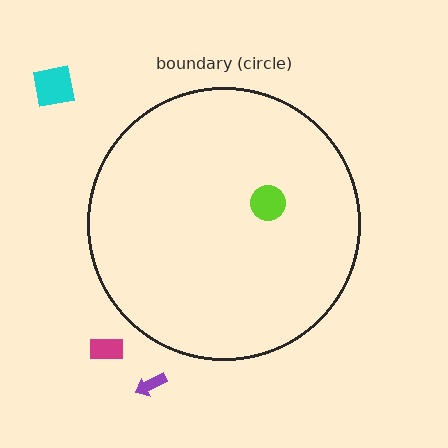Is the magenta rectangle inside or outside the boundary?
Outside.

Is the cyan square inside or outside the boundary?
Outside.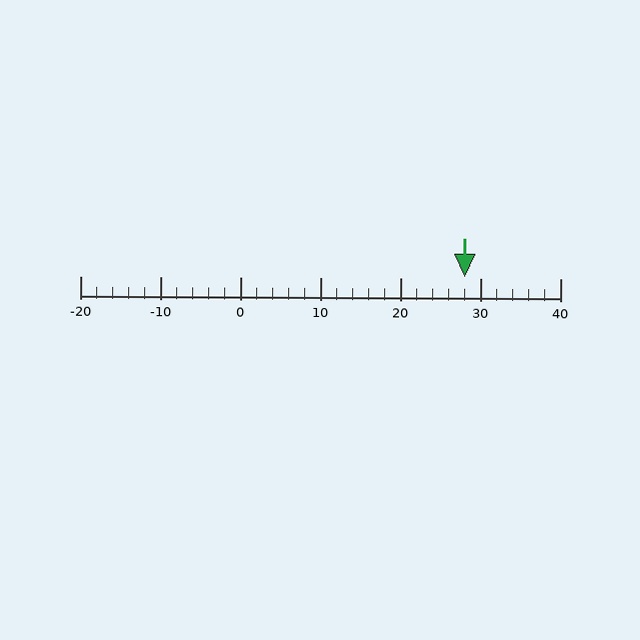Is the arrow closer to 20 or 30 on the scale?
The arrow is closer to 30.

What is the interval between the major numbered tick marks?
The major tick marks are spaced 10 units apart.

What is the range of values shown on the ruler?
The ruler shows values from -20 to 40.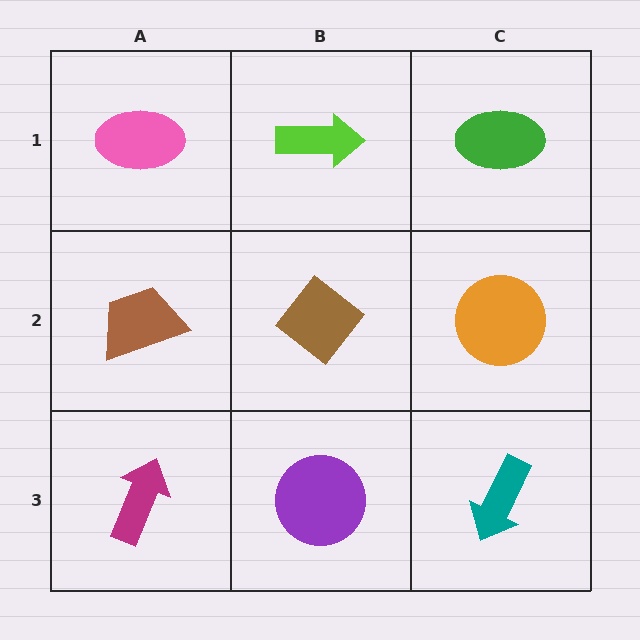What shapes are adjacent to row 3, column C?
An orange circle (row 2, column C), a purple circle (row 3, column B).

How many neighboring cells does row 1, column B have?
3.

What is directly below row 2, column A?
A magenta arrow.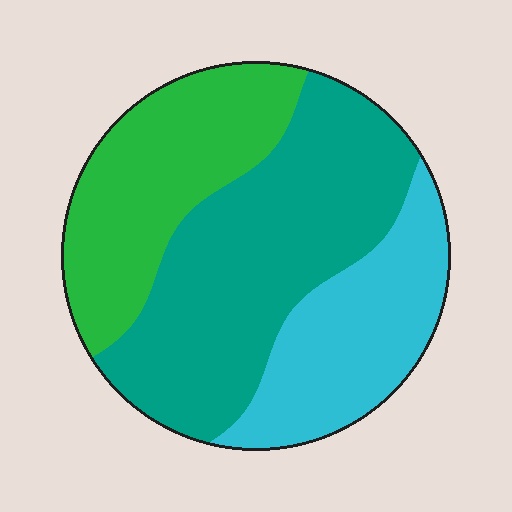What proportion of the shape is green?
Green covers around 30% of the shape.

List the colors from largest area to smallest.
From largest to smallest: teal, green, cyan.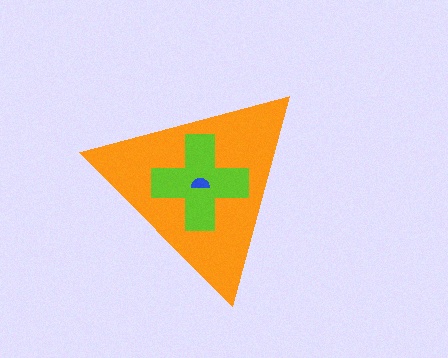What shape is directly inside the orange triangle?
The lime cross.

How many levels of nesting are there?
3.